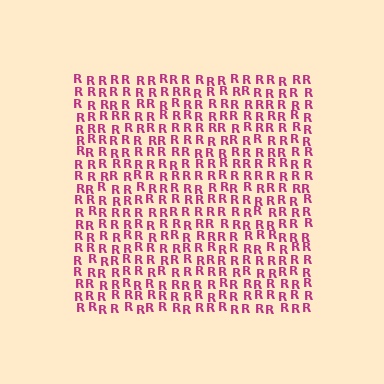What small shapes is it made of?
It is made of small letter R's.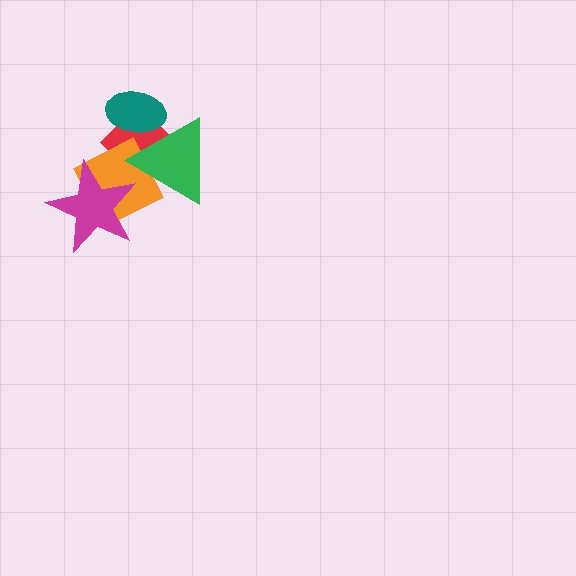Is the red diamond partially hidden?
Yes, it is partially covered by another shape.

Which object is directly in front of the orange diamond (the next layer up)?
The green triangle is directly in front of the orange diamond.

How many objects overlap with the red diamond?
3 objects overlap with the red diamond.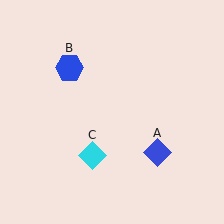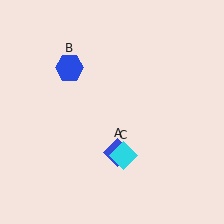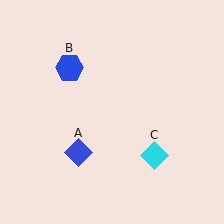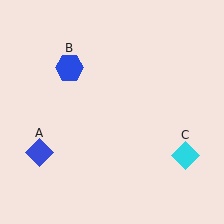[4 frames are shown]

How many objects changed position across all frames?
2 objects changed position: blue diamond (object A), cyan diamond (object C).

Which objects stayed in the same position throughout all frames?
Blue hexagon (object B) remained stationary.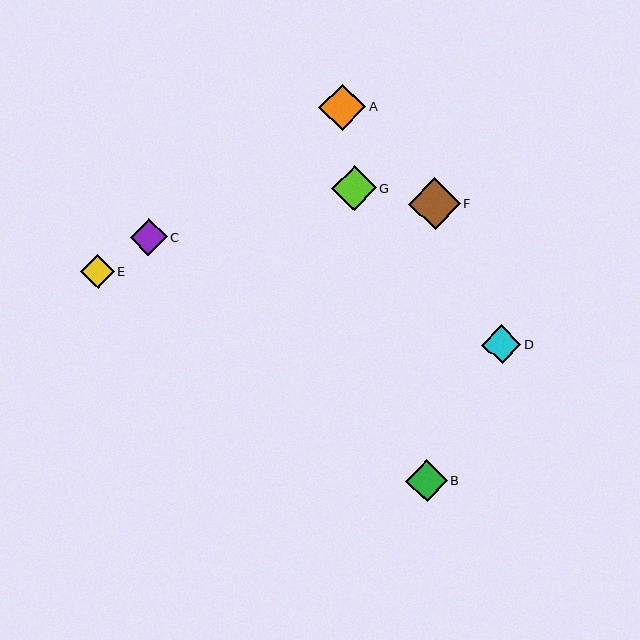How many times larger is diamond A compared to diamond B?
Diamond A is approximately 1.1 times the size of diamond B.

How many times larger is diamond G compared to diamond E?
Diamond G is approximately 1.3 times the size of diamond E.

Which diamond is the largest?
Diamond F is the largest with a size of approximately 52 pixels.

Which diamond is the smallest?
Diamond E is the smallest with a size of approximately 33 pixels.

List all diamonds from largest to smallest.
From largest to smallest: F, A, G, B, D, C, E.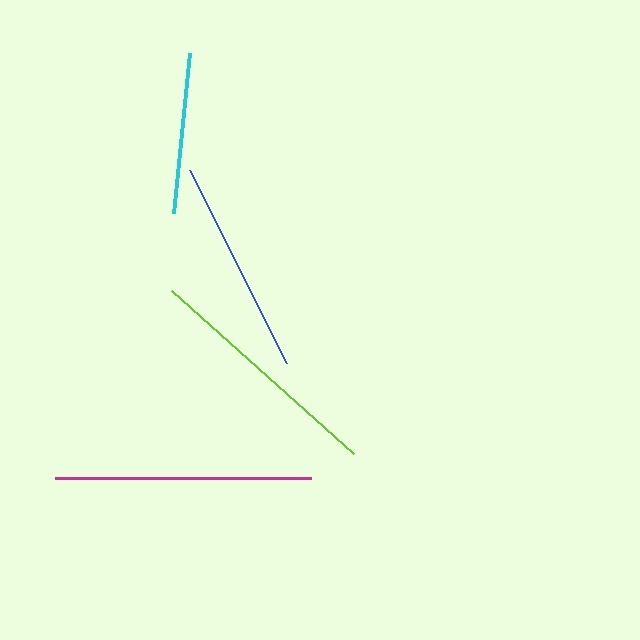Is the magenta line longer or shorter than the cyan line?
The magenta line is longer than the cyan line.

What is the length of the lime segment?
The lime segment is approximately 244 pixels long.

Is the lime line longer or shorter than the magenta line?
The magenta line is longer than the lime line.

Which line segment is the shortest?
The cyan line is the shortest at approximately 161 pixels.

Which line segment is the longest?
The magenta line is the longest at approximately 256 pixels.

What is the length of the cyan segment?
The cyan segment is approximately 161 pixels long.